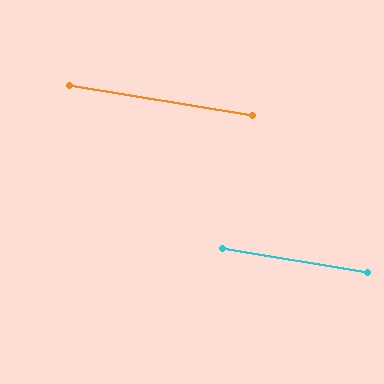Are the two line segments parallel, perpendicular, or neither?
Parallel — their directions differ by only 0.0°.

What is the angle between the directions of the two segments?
Approximately 0 degrees.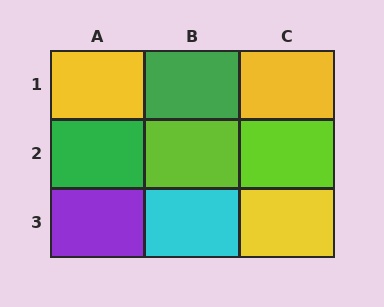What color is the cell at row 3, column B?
Cyan.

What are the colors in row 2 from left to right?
Green, lime, lime.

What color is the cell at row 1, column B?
Green.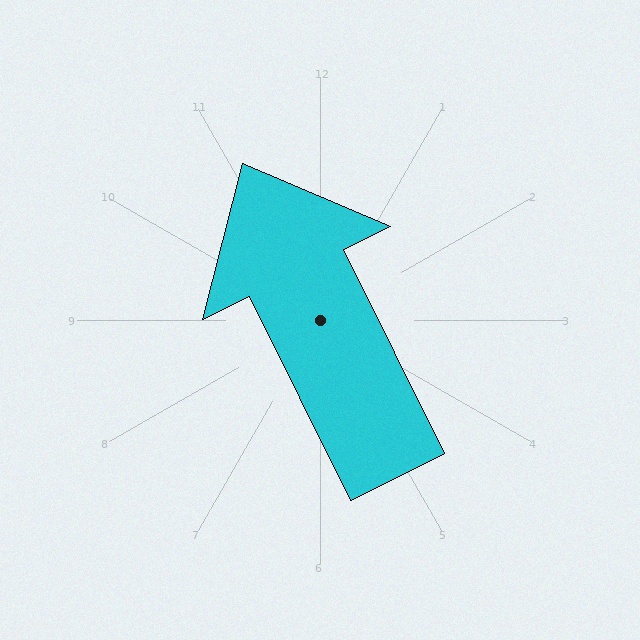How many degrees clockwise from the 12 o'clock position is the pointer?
Approximately 334 degrees.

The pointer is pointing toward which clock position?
Roughly 11 o'clock.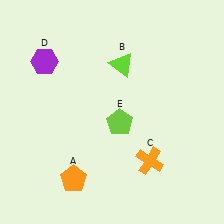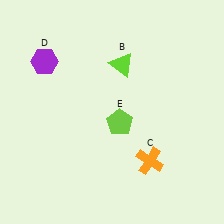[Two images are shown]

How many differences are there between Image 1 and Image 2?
There is 1 difference between the two images.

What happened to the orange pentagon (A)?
The orange pentagon (A) was removed in Image 2. It was in the bottom-left area of Image 1.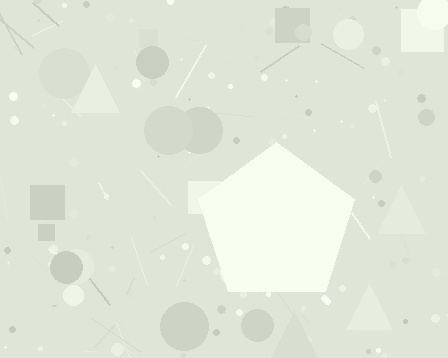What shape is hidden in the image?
A pentagon is hidden in the image.